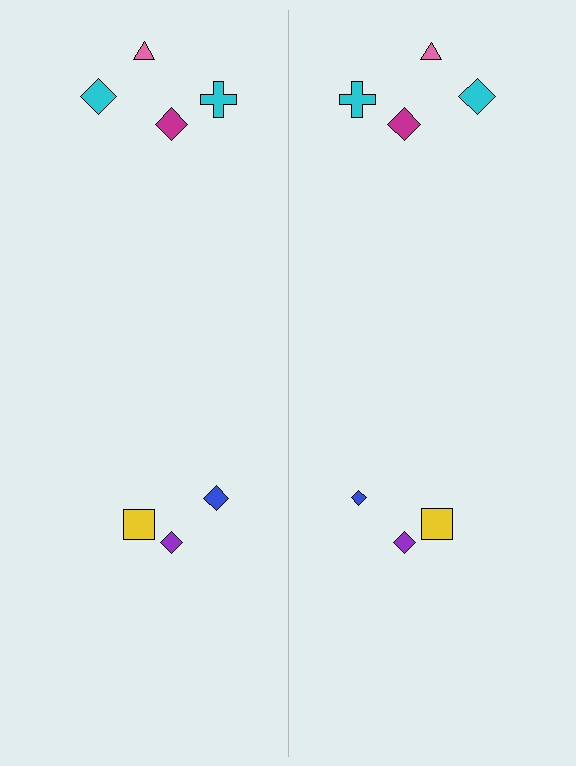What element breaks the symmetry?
The blue diamond on the right side has a different size than its mirror counterpart.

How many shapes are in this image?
There are 14 shapes in this image.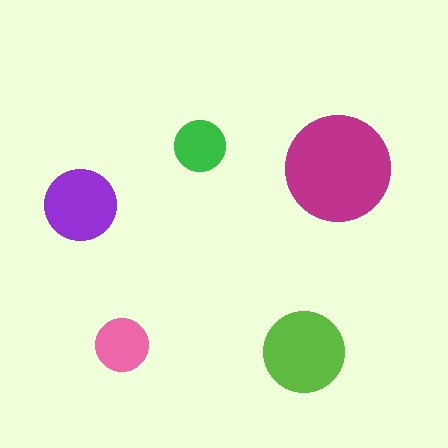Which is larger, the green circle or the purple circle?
The purple one.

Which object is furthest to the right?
The magenta circle is rightmost.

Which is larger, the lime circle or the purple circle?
The lime one.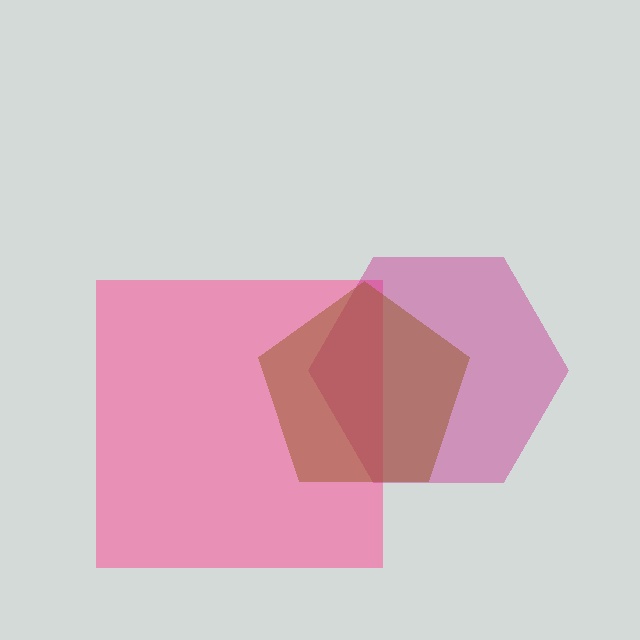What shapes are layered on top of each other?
The layered shapes are: a pink square, a magenta hexagon, a brown pentagon.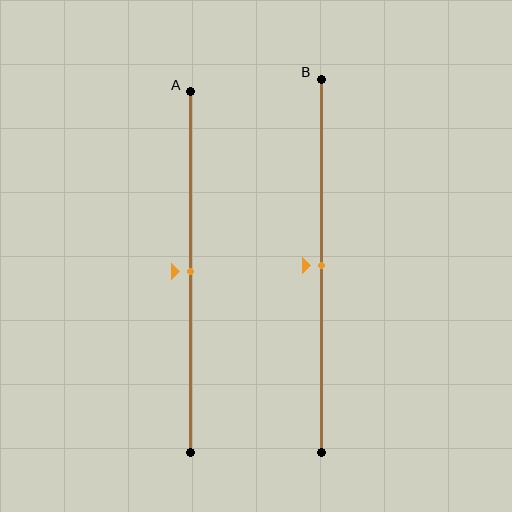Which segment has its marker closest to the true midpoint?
Segment A has its marker closest to the true midpoint.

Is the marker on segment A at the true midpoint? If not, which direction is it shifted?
Yes, the marker on segment A is at the true midpoint.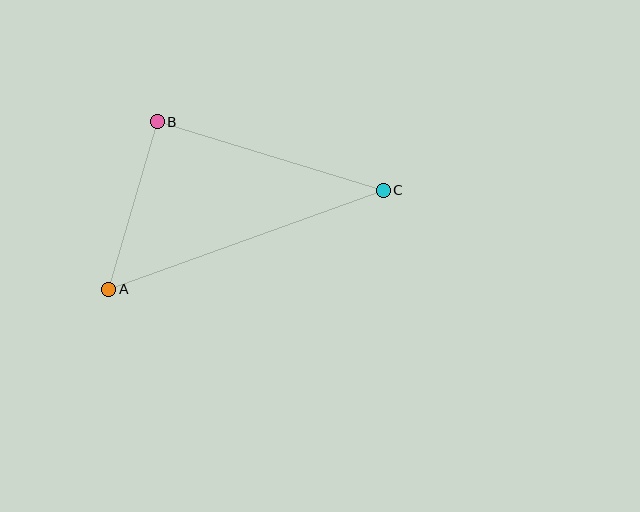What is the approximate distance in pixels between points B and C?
The distance between B and C is approximately 236 pixels.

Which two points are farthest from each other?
Points A and C are farthest from each other.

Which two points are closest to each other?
Points A and B are closest to each other.